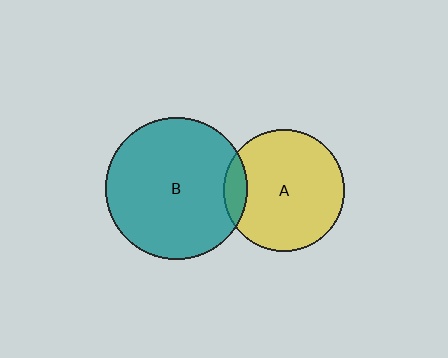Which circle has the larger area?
Circle B (teal).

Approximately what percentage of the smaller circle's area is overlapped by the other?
Approximately 10%.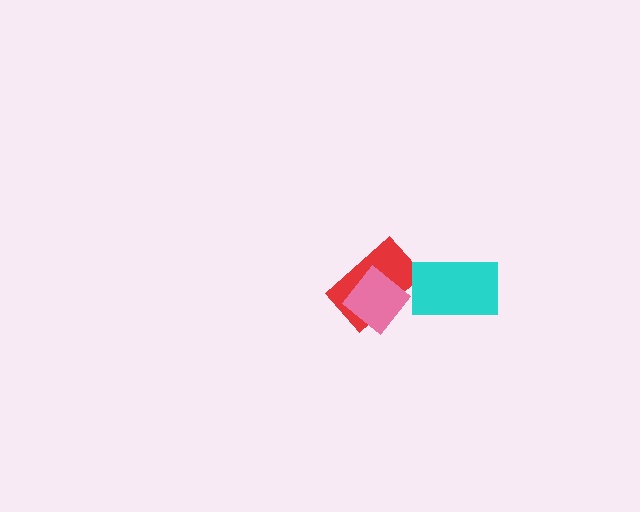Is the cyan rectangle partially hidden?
No, no other shape covers it.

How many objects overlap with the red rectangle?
1 object overlaps with the red rectangle.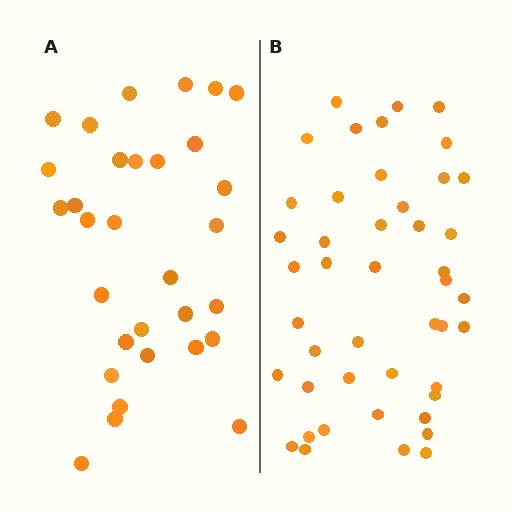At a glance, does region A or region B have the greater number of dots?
Region B (the right region) has more dots.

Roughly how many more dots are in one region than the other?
Region B has approximately 15 more dots than region A.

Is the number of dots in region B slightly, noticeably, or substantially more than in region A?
Region B has substantially more. The ratio is roughly 1.5 to 1.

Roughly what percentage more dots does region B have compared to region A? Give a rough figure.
About 45% more.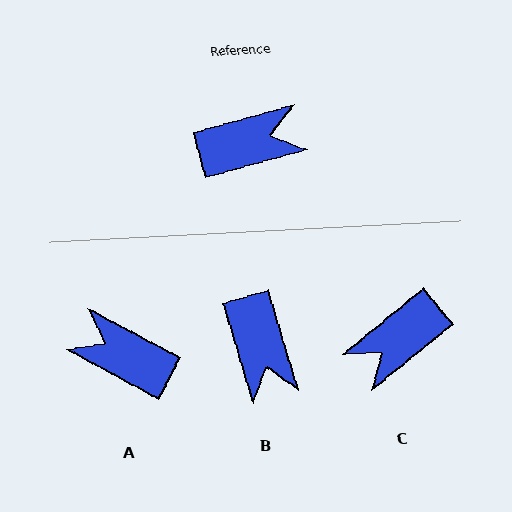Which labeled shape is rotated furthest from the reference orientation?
C, about 156 degrees away.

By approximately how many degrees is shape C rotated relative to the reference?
Approximately 156 degrees clockwise.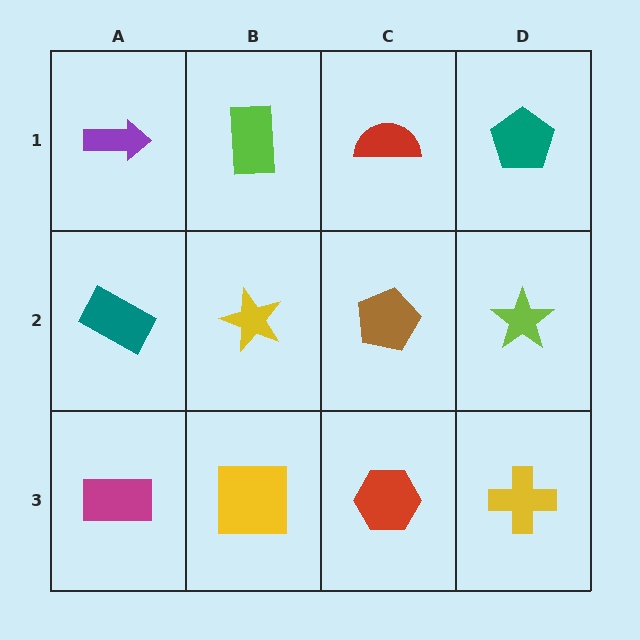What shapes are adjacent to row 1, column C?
A brown pentagon (row 2, column C), a lime rectangle (row 1, column B), a teal pentagon (row 1, column D).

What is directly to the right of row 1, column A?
A lime rectangle.